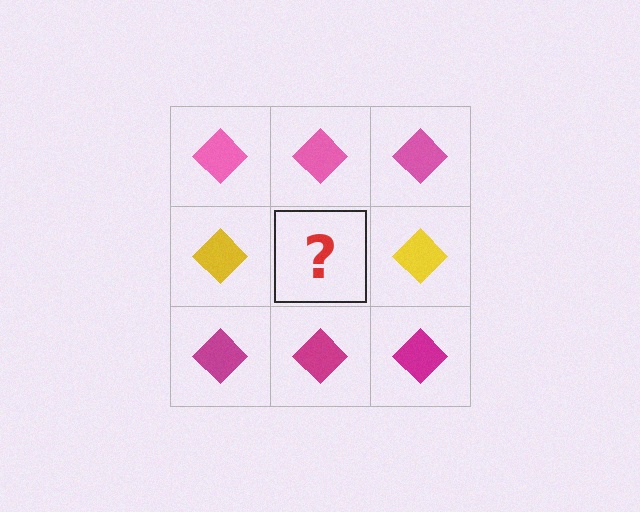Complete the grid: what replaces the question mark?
The question mark should be replaced with a yellow diamond.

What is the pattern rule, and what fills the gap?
The rule is that each row has a consistent color. The gap should be filled with a yellow diamond.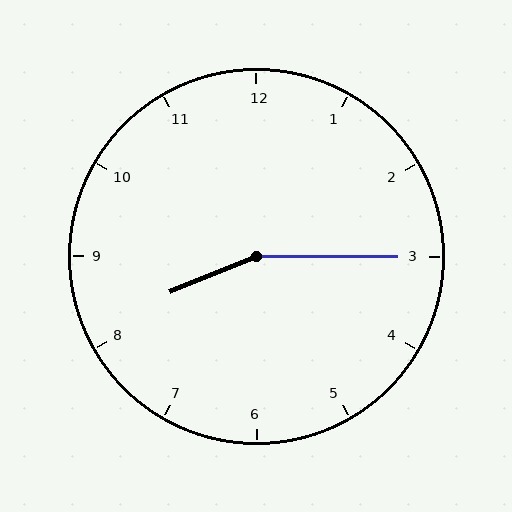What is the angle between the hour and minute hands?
Approximately 158 degrees.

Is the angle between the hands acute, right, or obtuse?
It is obtuse.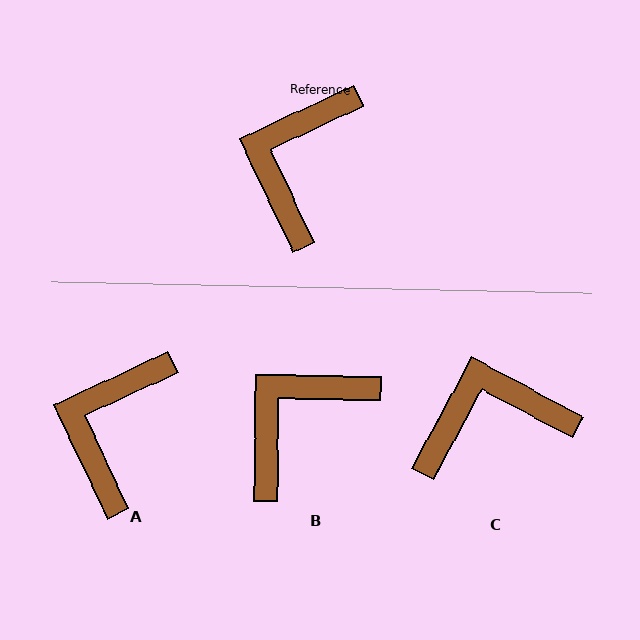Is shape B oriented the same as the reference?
No, it is off by about 26 degrees.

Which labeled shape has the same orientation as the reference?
A.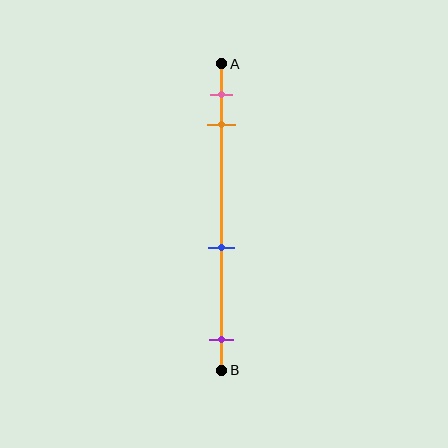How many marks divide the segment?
There are 4 marks dividing the segment.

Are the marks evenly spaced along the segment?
No, the marks are not evenly spaced.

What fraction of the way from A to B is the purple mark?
The purple mark is approximately 90% (0.9) of the way from A to B.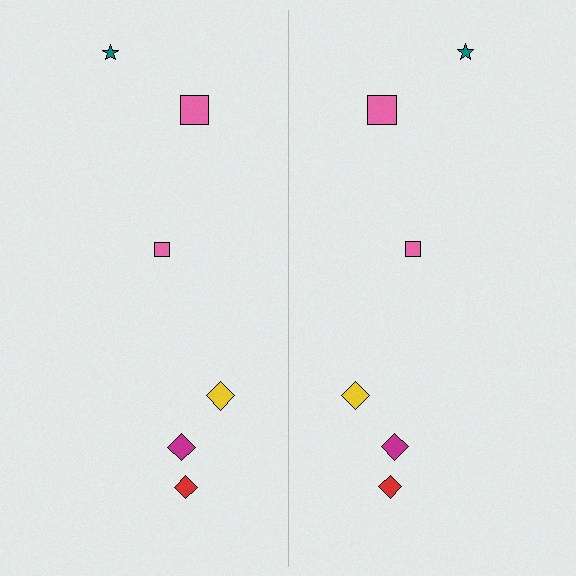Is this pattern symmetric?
Yes, this pattern has bilateral (reflection) symmetry.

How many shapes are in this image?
There are 12 shapes in this image.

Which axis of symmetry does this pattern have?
The pattern has a vertical axis of symmetry running through the center of the image.